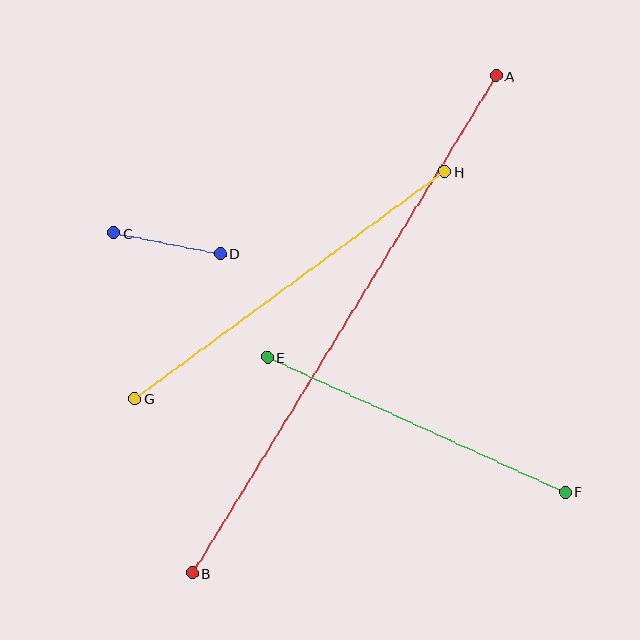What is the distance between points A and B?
The distance is approximately 582 pixels.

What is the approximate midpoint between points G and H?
The midpoint is at approximately (290, 285) pixels.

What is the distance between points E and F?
The distance is approximately 327 pixels.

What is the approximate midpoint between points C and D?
The midpoint is at approximately (167, 243) pixels.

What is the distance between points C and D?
The distance is approximately 108 pixels.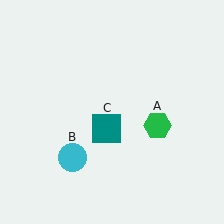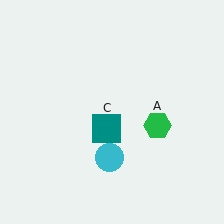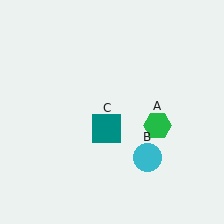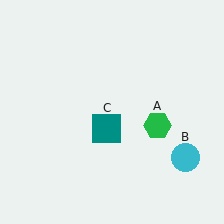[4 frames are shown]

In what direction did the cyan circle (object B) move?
The cyan circle (object B) moved right.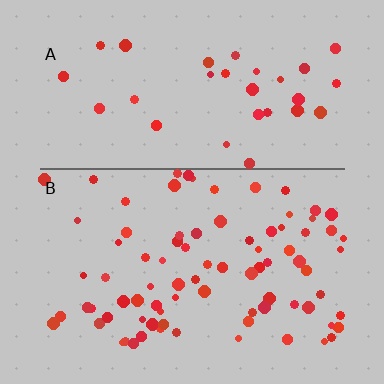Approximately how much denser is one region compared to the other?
Approximately 2.6× — region B over region A.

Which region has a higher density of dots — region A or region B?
B (the bottom).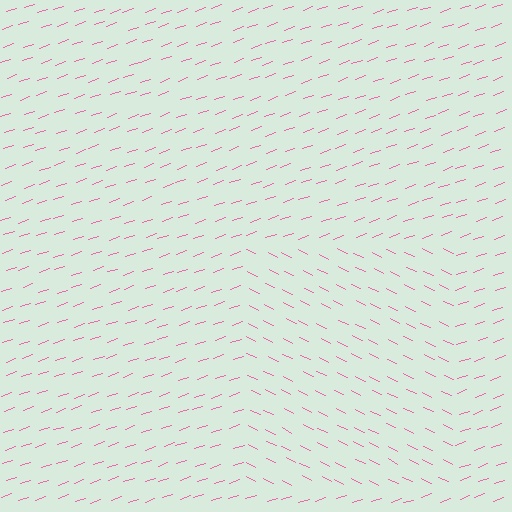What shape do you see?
I see a rectangle.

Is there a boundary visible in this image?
Yes, there is a texture boundary formed by a change in line orientation.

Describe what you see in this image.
The image is filled with small pink line segments. A rectangle region in the image has lines oriented differently from the surrounding lines, creating a visible texture boundary.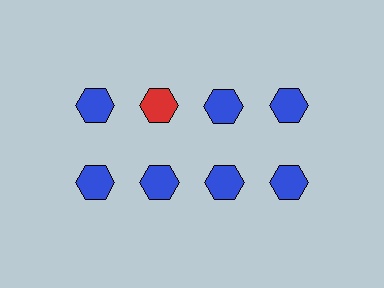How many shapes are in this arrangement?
There are 8 shapes arranged in a grid pattern.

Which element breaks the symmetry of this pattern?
The red hexagon in the top row, second from left column breaks the symmetry. All other shapes are blue hexagons.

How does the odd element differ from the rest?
It has a different color: red instead of blue.